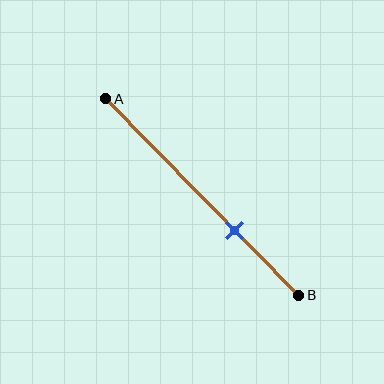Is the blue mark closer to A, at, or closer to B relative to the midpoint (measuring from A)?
The blue mark is closer to point B than the midpoint of segment AB.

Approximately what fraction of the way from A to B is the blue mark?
The blue mark is approximately 65% of the way from A to B.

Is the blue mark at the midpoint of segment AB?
No, the mark is at about 65% from A, not at the 50% midpoint.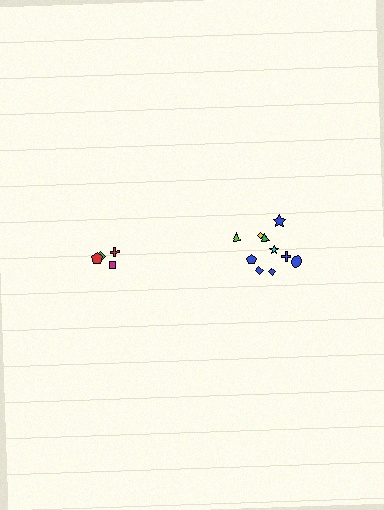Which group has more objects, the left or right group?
The right group.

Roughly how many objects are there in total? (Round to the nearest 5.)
Roughly 15 objects in total.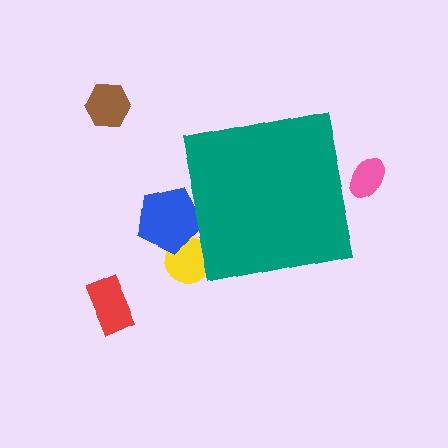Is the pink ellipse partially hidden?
Yes, the pink ellipse is partially hidden behind the teal square.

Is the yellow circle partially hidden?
Yes, the yellow circle is partially hidden behind the teal square.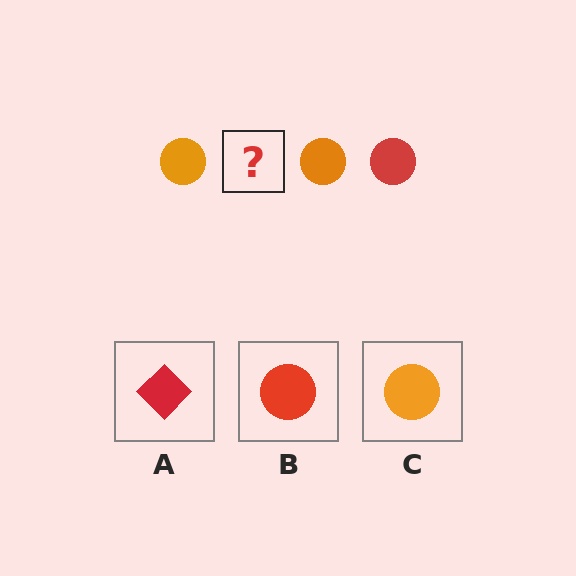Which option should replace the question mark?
Option B.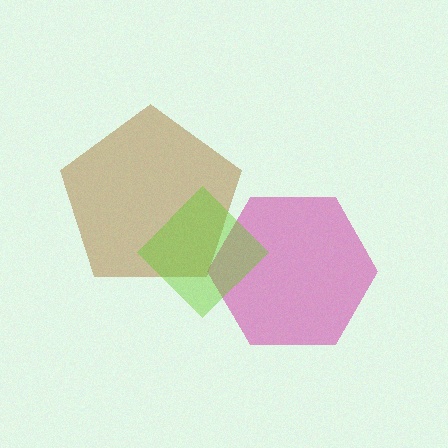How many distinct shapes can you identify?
There are 3 distinct shapes: a magenta hexagon, a brown pentagon, a lime diamond.